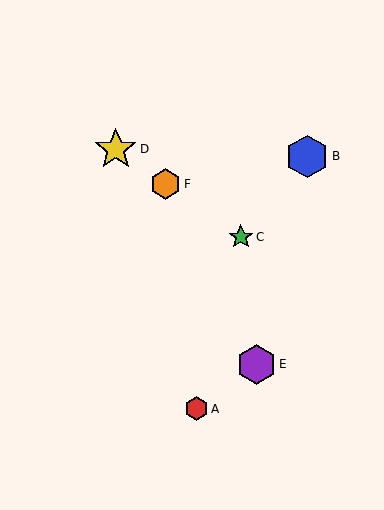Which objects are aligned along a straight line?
Objects C, D, F are aligned along a straight line.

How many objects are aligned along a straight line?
3 objects (C, D, F) are aligned along a straight line.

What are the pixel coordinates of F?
Object F is at (165, 184).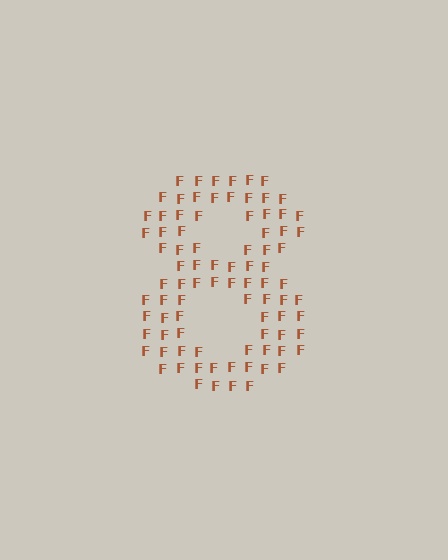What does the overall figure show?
The overall figure shows the digit 8.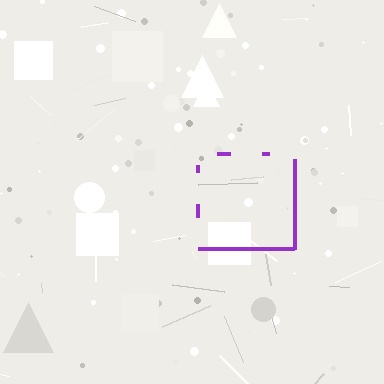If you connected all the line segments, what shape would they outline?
They would outline a square.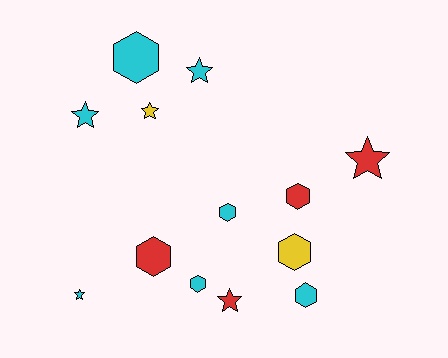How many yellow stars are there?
There is 1 yellow star.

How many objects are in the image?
There are 13 objects.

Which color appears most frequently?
Cyan, with 7 objects.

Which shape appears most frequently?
Hexagon, with 7 objects.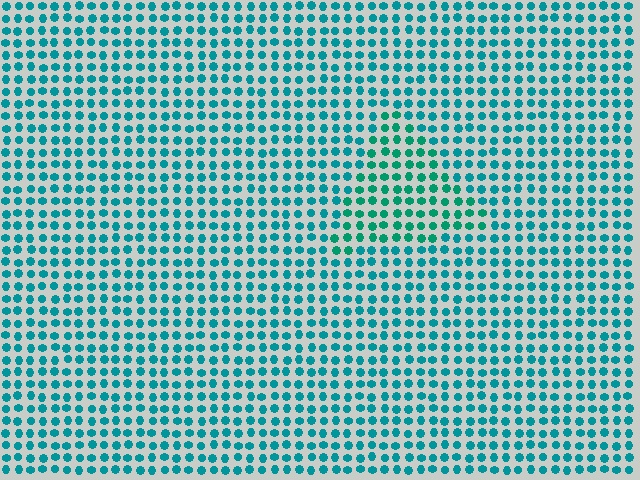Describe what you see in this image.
The image is filled with small teal elements in a uniform arrangement. A triangle-shaped region is visible where the elements are tinted to a slightly different hue, forming a subtle color boundary.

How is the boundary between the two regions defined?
The boundary is defined purely by a slight shift in hue (about 21 degrees). Spacing, size, and orientation are identical on both sides.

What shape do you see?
I see a triangle.